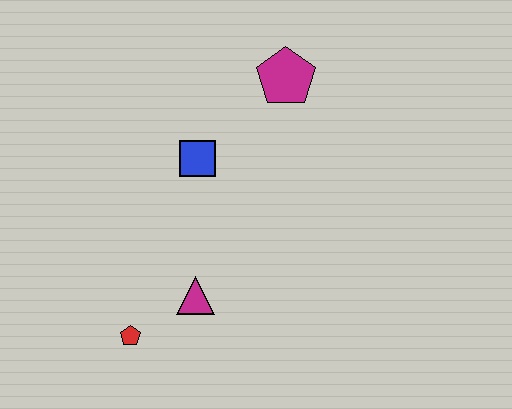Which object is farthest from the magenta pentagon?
The red pentagon is farthest from the magenta pentagon.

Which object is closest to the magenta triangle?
The red pentagon is closest to the magenta triangle.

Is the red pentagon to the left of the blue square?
Yes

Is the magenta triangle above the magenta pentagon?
No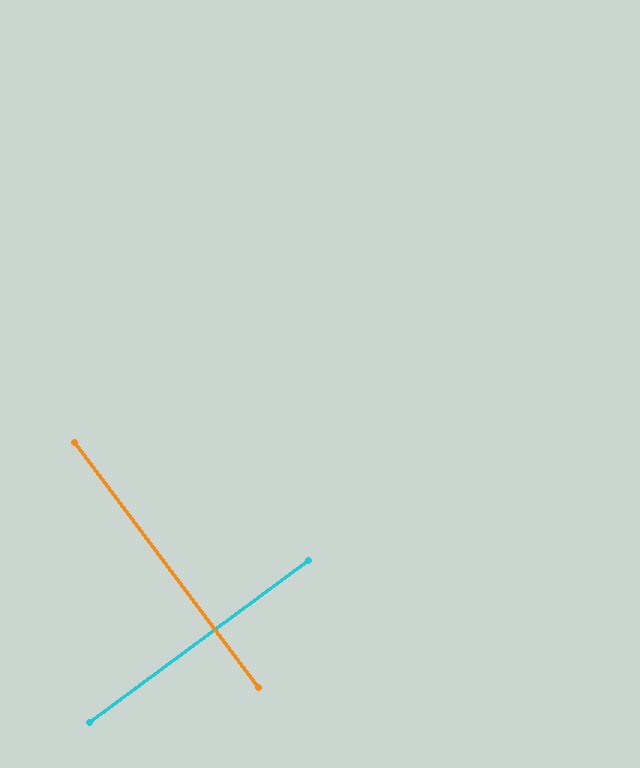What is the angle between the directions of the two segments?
Approximately 90 degrees.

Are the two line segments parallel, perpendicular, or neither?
Perpendicular — they meet at approximately 90°.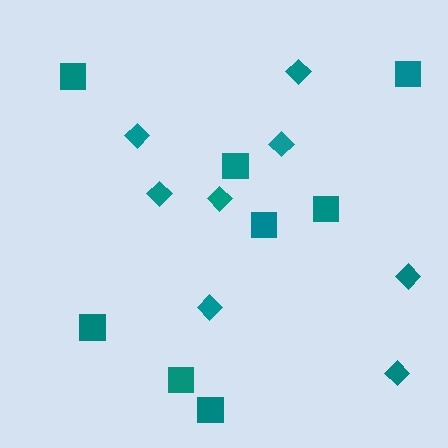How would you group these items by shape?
There are 2 groups: one group of diamonds (8) and one group of squares (8).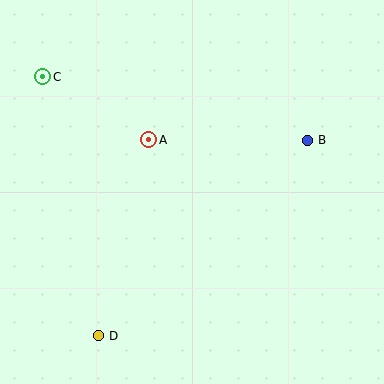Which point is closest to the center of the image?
Point A at (149, 140) is closest to the center.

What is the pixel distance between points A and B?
The distance between A and B is 159 pixels.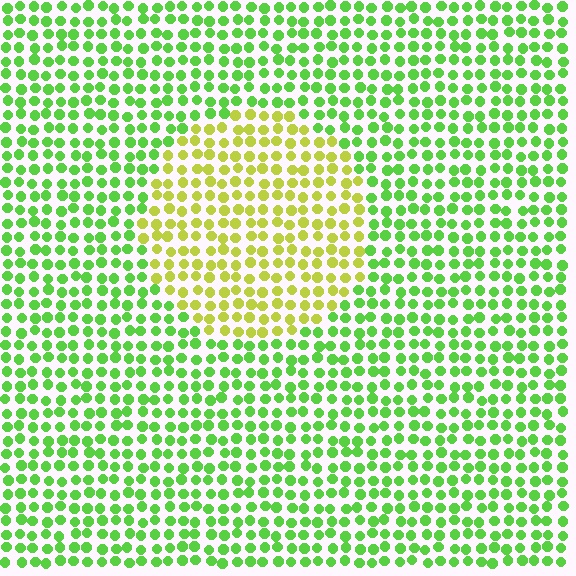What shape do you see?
I see a circle.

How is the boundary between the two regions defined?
The boundary is defined purely by a slight shift in hue (about 41 degrees). Spacing, size, and orientation are identical on both sides.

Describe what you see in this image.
The image is filled with small lime elements in a uniform arrangement. A circle-shaped region is visible where the elements are tinted to a slightly different hue, forming a subtle color boundary.